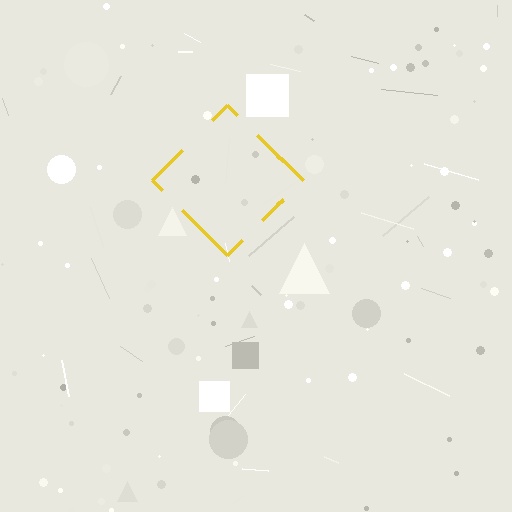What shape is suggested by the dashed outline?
The dashed outline suggests a diamond.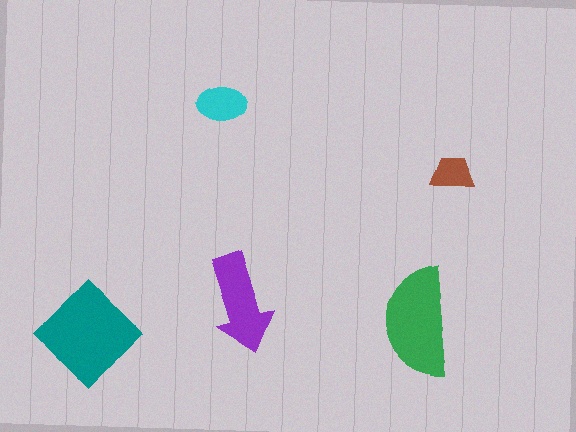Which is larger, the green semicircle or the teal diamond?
The teal diamond.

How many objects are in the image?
There are 5 objects in the image.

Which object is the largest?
The teal diamond.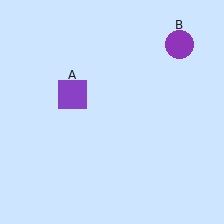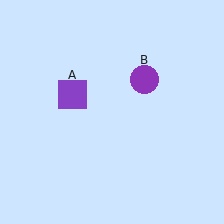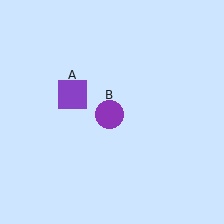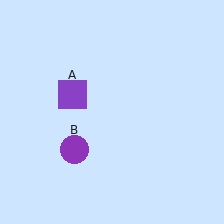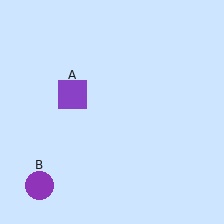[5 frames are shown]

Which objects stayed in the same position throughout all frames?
Purple square (object A) remained stationary.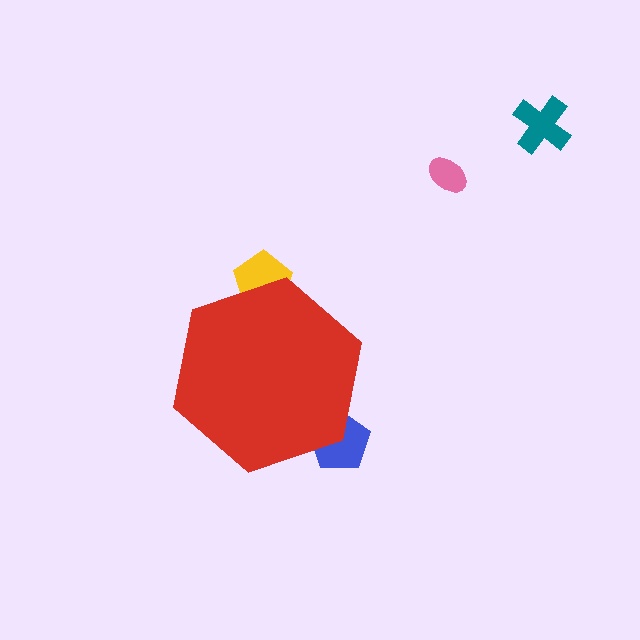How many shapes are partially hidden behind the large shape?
2 shapes are partially hidden.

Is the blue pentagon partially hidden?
Yes, the blue pentagon is partially hidden behind the red hexagon.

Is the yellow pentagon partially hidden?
Yes, the yellow pentagon is partially hidden behind the red hexagon.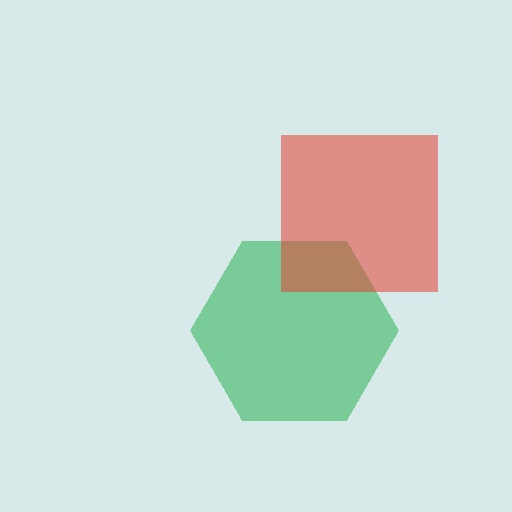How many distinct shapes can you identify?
There are 2 distinct shapes: a green hexagon, a red square.